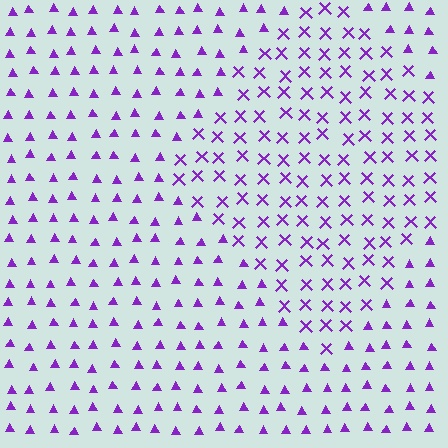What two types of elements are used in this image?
The image uses X marks inside the diamond region and triangles outside it.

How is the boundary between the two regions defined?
The boundary is defined by a change in element shape: X marks inside vs. triangles outside. All elements share the same color and spacing.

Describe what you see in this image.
The image is filled with small purple elements arranged in a uniform grid. A diamond-shaped region contains X marks, while the surrounding area contains triangles. The boundary is defined purely by the change in element shape.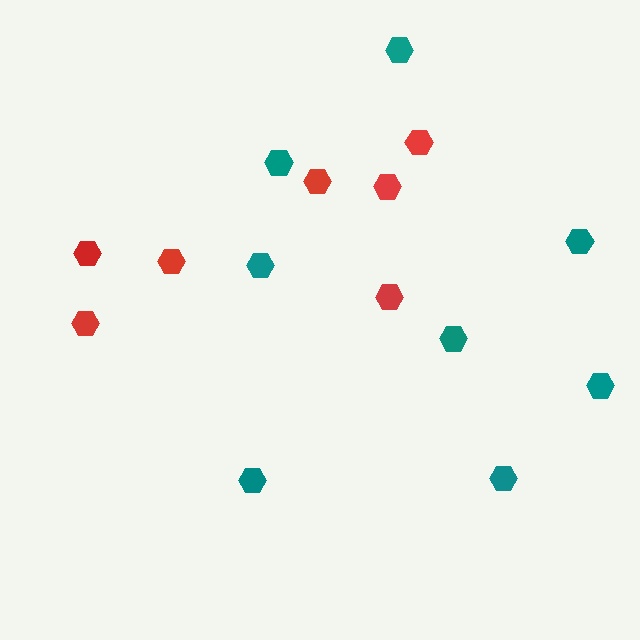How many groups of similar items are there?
There are 2 groups: one group of teal hexagons (8) and one group of red hexagons (7).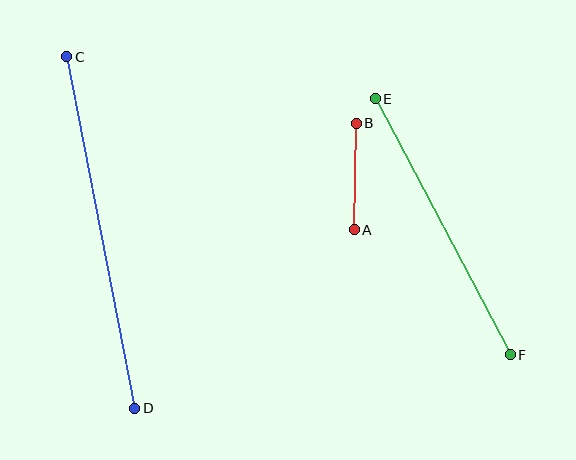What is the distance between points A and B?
The distance is approximately 106 pixels.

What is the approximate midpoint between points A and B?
The midpoint is at approximately (355, 176) pixels.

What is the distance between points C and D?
The distance is approximately 358 pixels.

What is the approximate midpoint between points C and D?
The midpoint is at approximately (101, 232) pixels.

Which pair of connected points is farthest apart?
Points C and D are farthest apart.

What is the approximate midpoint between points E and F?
The midpoint is at approximately (443, 227) pixels.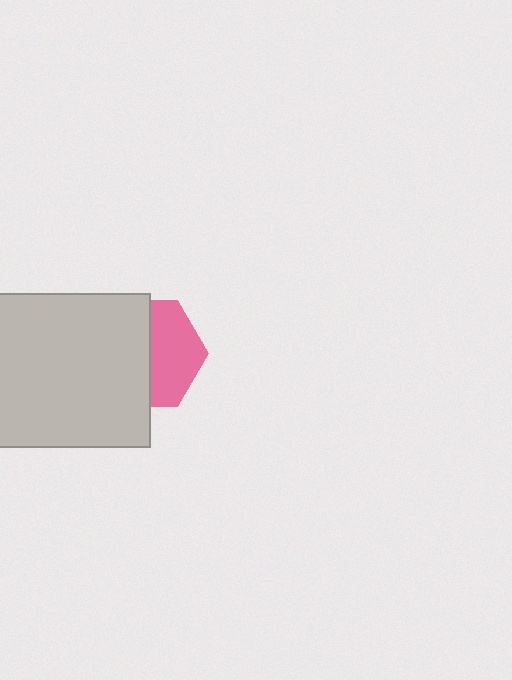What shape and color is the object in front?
The object in front is a light gray square.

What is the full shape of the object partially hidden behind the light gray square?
The partially hidden object is a pink hexagon.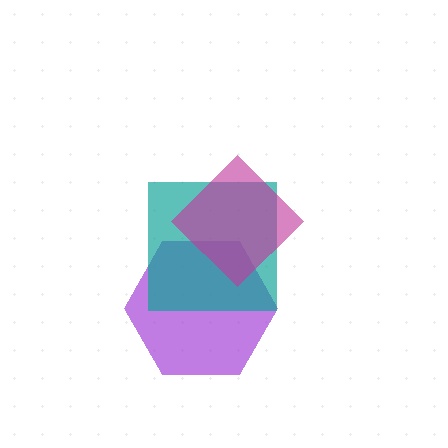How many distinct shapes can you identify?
There are 3 distinct shapes: a purple hexagon, a teal square, a magenta diamond.